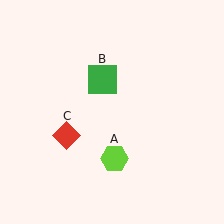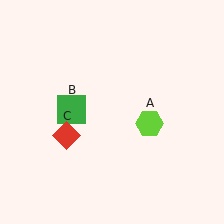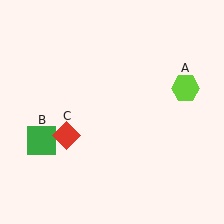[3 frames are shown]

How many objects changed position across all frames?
2 objects changed position: lime hexagon (object A), green square (object B).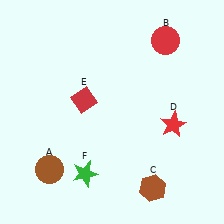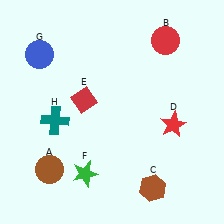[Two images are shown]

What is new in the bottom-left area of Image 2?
A teal cross (H) was added in the bottom-left area of Image 2.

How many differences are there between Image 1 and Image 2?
There are 2 differences between the two images.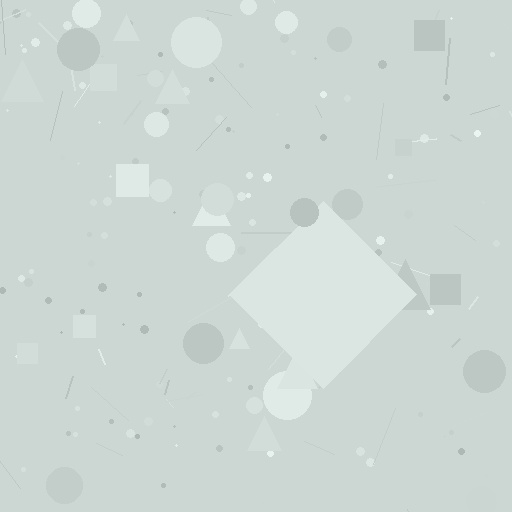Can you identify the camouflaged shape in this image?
The camouflaged shape is a diamond.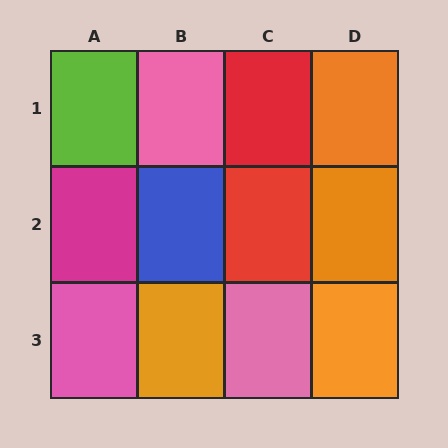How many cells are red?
2 cells are red.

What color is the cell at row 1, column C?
Red.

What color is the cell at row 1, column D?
Orange.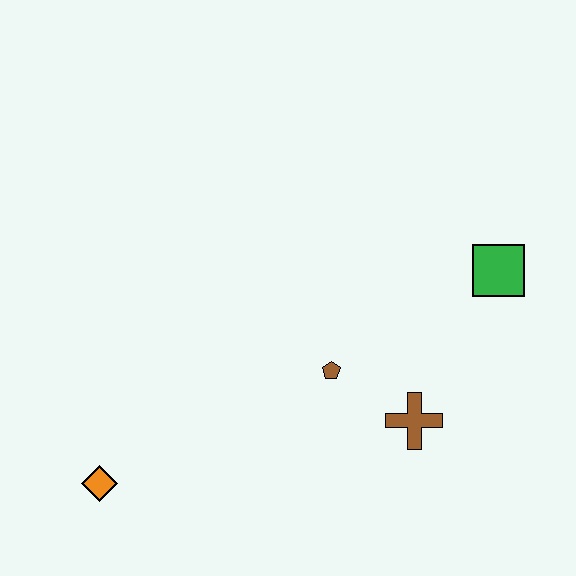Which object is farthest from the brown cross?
The orange diamond is farthest from the brown cross.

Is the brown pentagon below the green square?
Yes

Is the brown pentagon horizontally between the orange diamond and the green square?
Yes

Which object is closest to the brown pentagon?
The brown cross is closest to the brown pentagon.